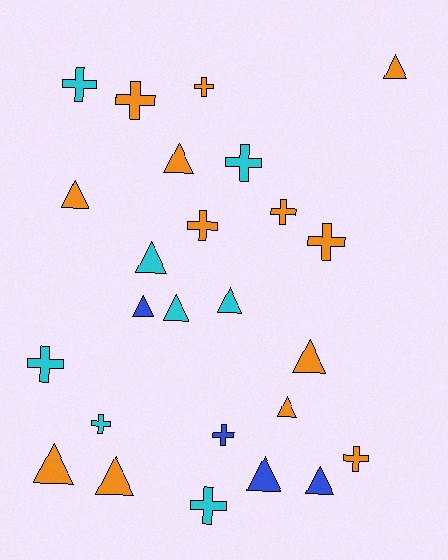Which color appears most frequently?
Orange, with 13 objects.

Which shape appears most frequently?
Triangle, with 13 objects.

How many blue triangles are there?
There are 3 blue triangles.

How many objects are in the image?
There are 25 objects.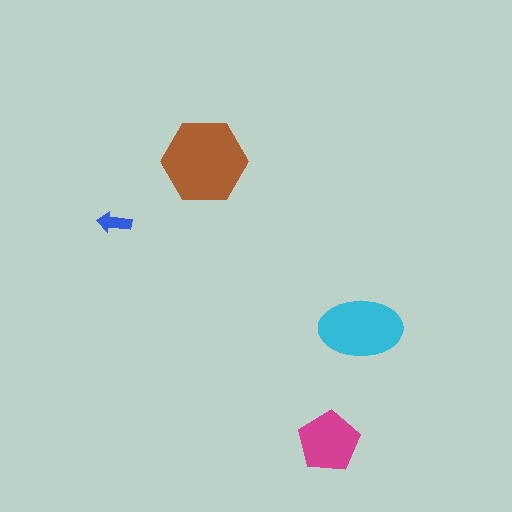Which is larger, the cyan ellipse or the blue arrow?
The cyan ellipse.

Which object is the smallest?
The blue arrow.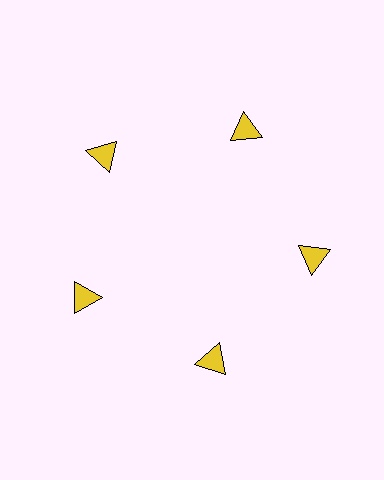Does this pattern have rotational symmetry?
Yes, this pattern has 5-fold rotational symmetry. It looks the same after rotating 72 degrees around the center.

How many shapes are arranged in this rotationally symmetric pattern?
There are 5 shapes, arranged in 5 groups of 1.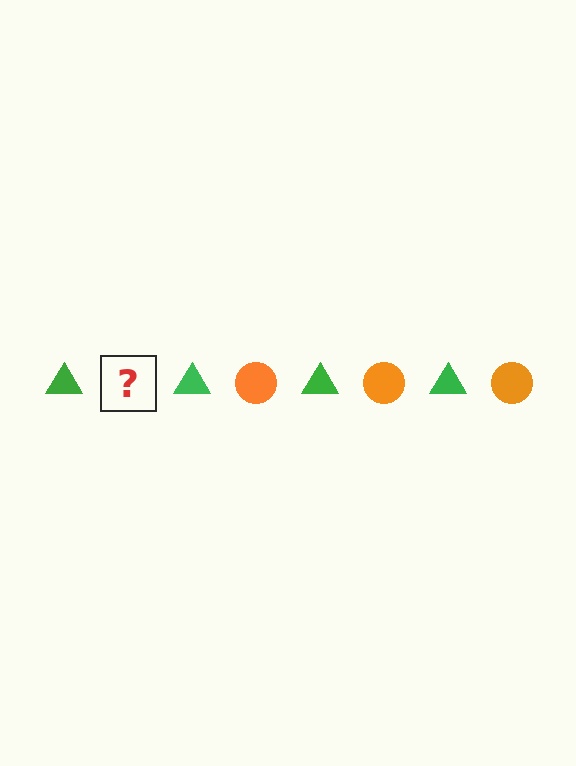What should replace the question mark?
The question mark should be replaced with an orange circle.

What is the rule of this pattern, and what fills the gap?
The rule is that the pattern alternates between green triangle and orange circle. The gap should be filled with an orange circle.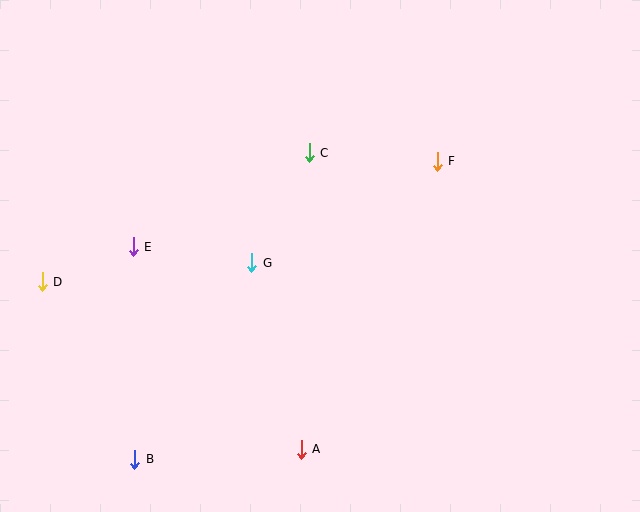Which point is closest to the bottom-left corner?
Point B is closest to the bottom-left corner.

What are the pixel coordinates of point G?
Point G is at (252, 263).